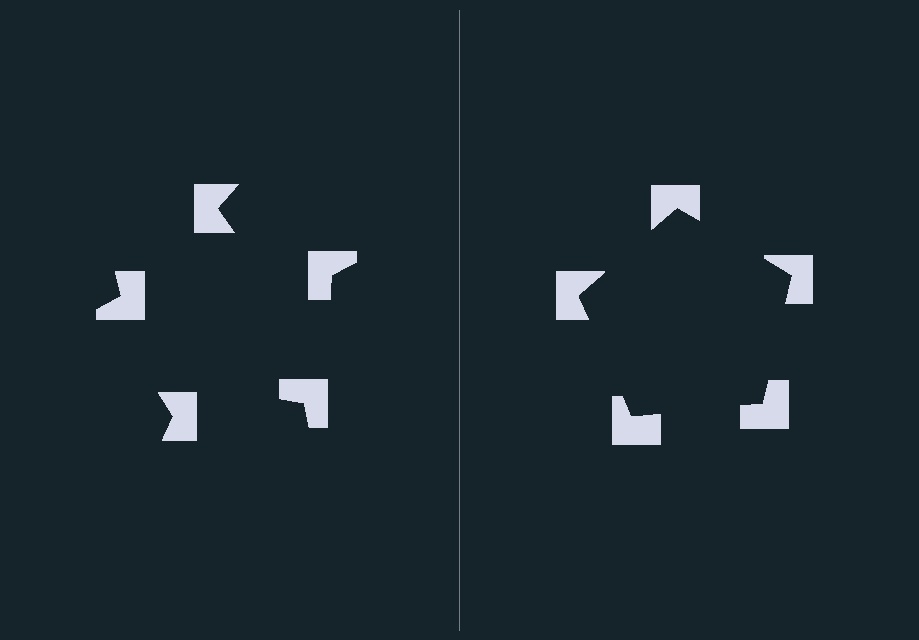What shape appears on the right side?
An illusory pentagon.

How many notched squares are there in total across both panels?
10 — 5 on each side.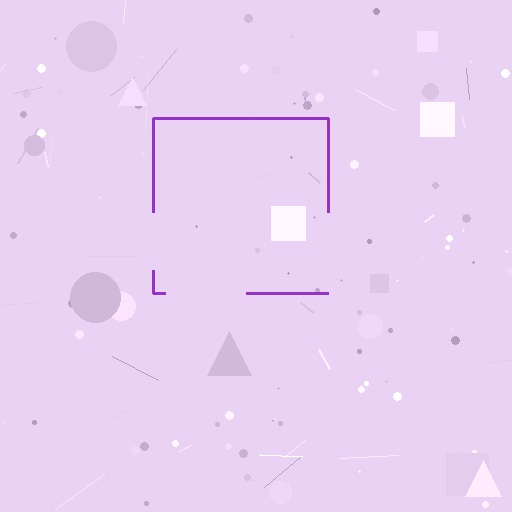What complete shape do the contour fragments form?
The contour fragments form a square.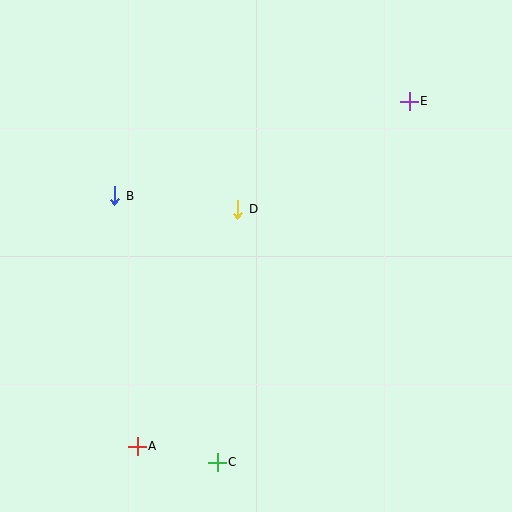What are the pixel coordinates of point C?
Point C is at (217, 463).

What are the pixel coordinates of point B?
Point B is at (115, 196).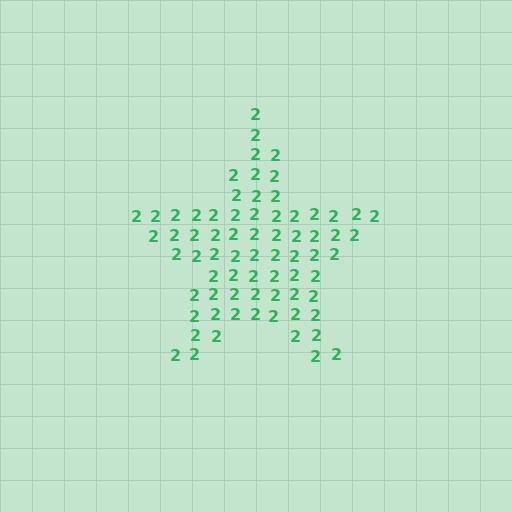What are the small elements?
The small elements are digit 2's.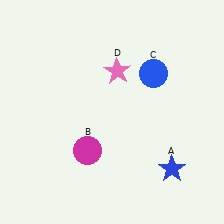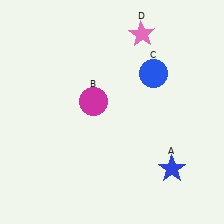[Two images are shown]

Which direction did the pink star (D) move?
The pink star (D) moved up.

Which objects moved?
The objects that moved are: the magenta circle (B), the pink star (D).